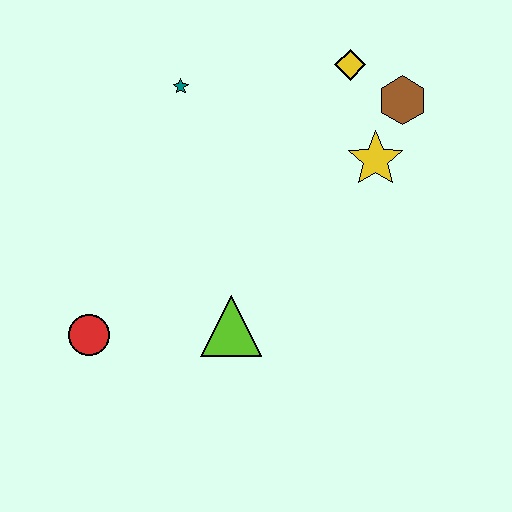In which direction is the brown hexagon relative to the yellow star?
The brown hexagon is above the yellow star.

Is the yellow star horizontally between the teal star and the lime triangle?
No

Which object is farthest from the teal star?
The red circle is farthest from the teal star.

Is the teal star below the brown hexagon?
No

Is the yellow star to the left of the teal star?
No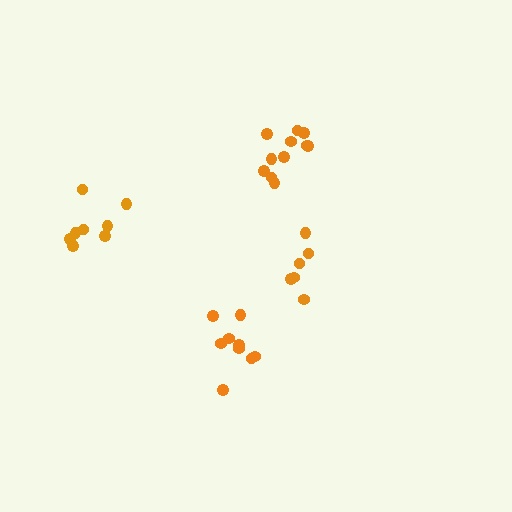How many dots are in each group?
Group 1: 6 dots, Group 2: 9 dots, Group 3: 8 dots, Group 4: 11 dots (34 total).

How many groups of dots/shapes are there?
There are 4 groups.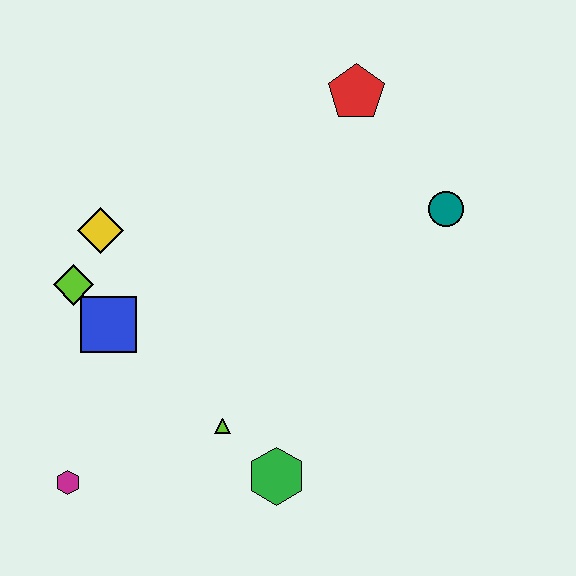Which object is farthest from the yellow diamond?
The teal circle is farthest from the yellow diamond.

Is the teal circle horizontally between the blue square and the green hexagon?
No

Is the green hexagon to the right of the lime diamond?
Yes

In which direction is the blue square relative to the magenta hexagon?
The blue square is above the magenta hexagon.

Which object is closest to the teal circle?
The red pentagon is closest to the teal circle.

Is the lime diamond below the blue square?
No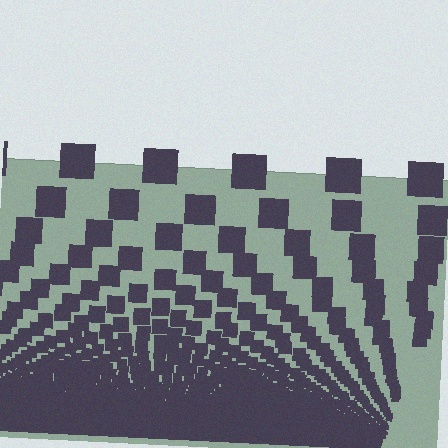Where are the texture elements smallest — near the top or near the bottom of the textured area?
Near the bottom.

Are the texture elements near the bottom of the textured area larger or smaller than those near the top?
Smaller. The gradient is inverted — elements near the bottom are smaller and denser.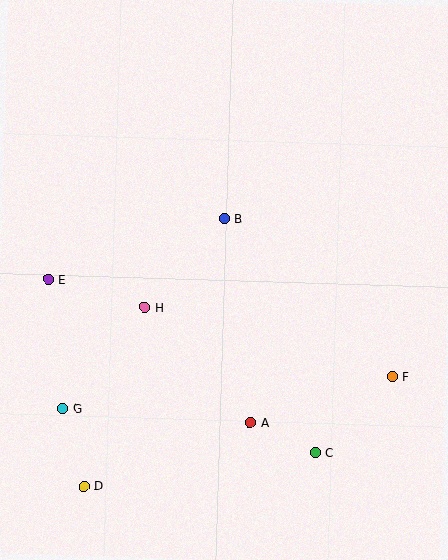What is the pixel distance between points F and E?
The distance between F and E is 358 pixels.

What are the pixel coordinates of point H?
Point H is at (145, 308).